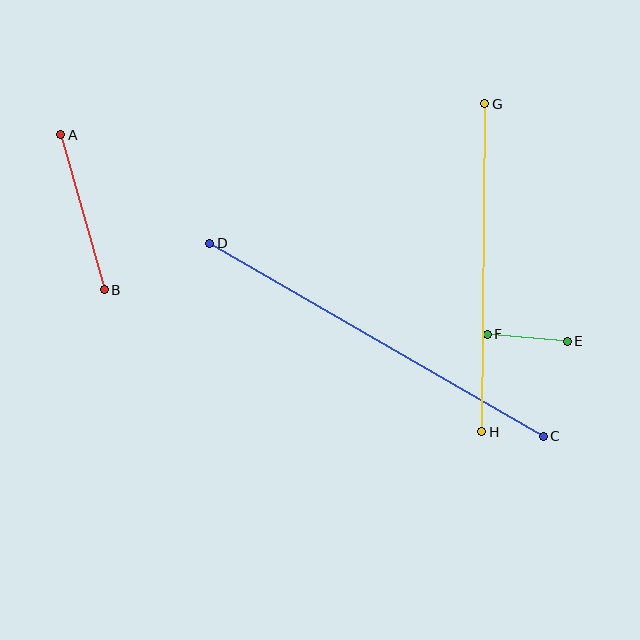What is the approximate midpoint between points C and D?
The midpoint is at approximately (377, 340) pixels.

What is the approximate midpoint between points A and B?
The midpoint is at approximately (82, 212) pixels.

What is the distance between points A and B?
The distance is approximately 161 pixels.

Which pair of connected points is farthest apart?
Points C and D are farthest apart.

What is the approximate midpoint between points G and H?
The midpoint is at approximately (483, 268) pixels.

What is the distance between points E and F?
The distance is approximately 80 pixels.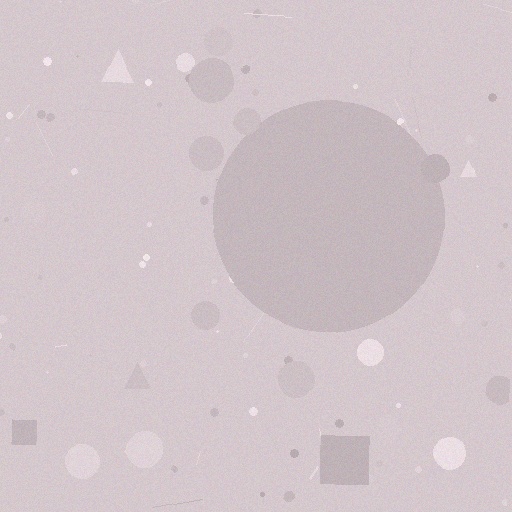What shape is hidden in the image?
A circle is hidden in the image.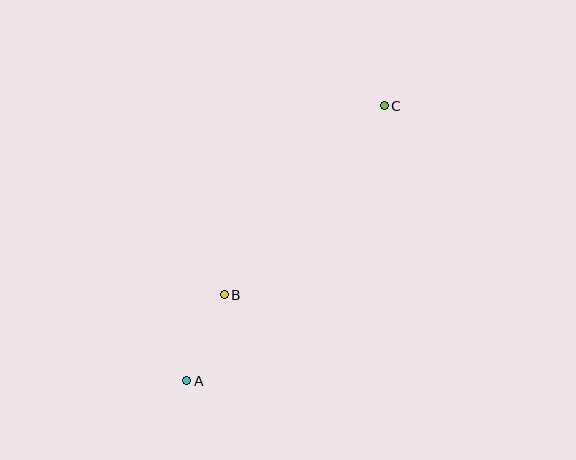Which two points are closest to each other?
Points A and B are closest to each other.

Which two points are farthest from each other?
Points A and C are farthest from each other.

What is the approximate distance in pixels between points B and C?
The distance between B and C is approximately 247 pixels.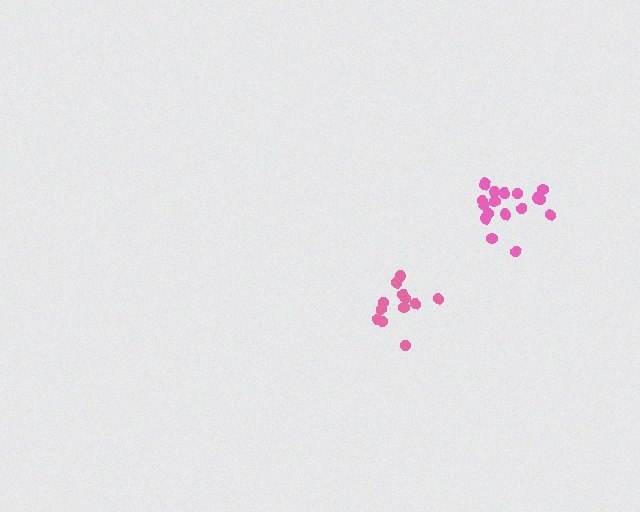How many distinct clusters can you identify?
There are 2 distinct clusters.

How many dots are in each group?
Group 1: 12 dots, Group 2: 18 dots (30 total).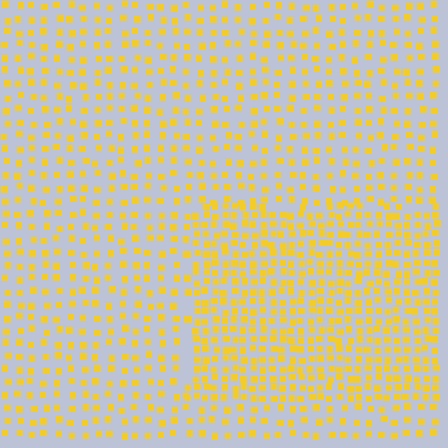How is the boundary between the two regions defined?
The boundary is defined by a change in element density (approximately 1.8x ratio). All elements are the same color, size, and shape.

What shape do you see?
I see a rectangle.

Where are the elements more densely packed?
The elements are more densely packed inside the rectangle boundary.